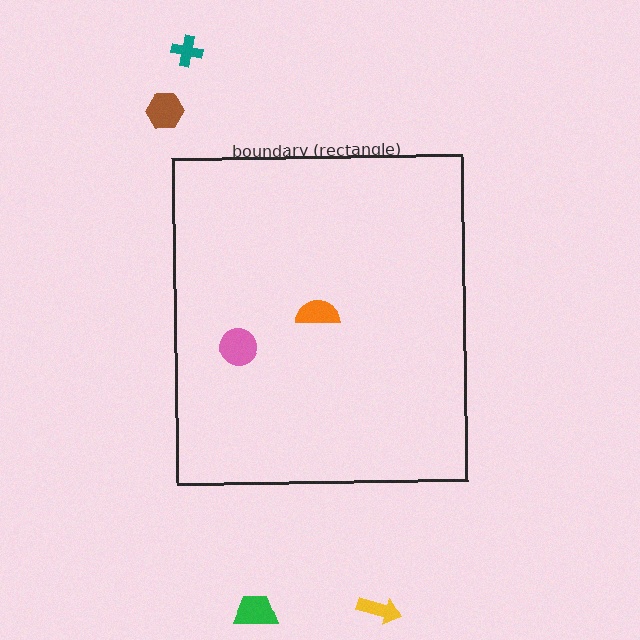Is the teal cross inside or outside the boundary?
Outside.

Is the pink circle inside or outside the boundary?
Inside.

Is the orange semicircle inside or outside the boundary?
Inside.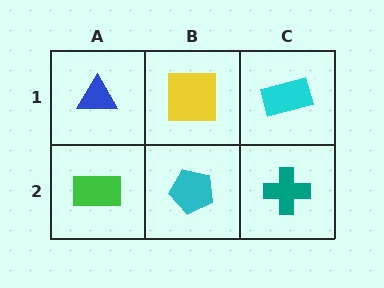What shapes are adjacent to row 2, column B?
A yellow square (row 1, column B), a green rectangle (row 2, column A), a teal cross (row 2, column C).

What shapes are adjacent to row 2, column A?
A blue triangle (row 1, column A), a cyan pentagon (row 2, column B).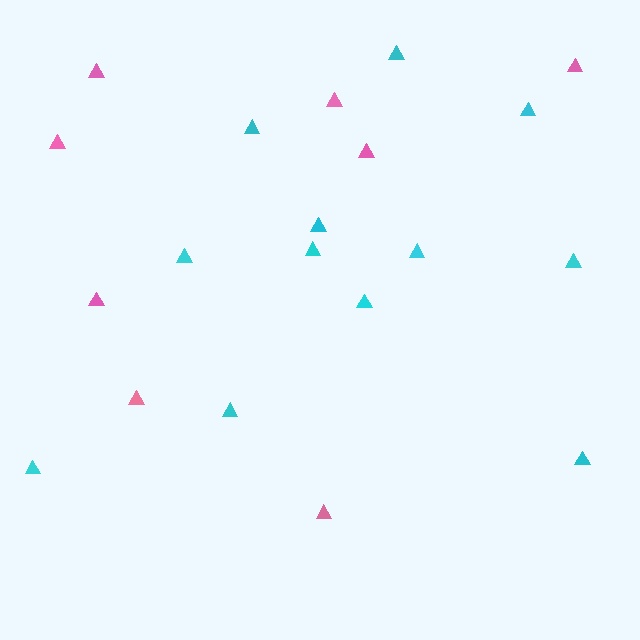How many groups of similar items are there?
There are 2 groups: one group of cyan triangles (12) and one group of pink triangles (8).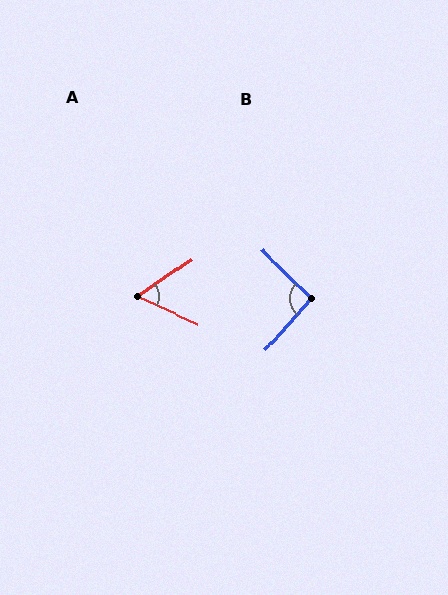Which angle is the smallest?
A, at approximately 59 degrees.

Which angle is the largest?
B, at approximately 93 degrees.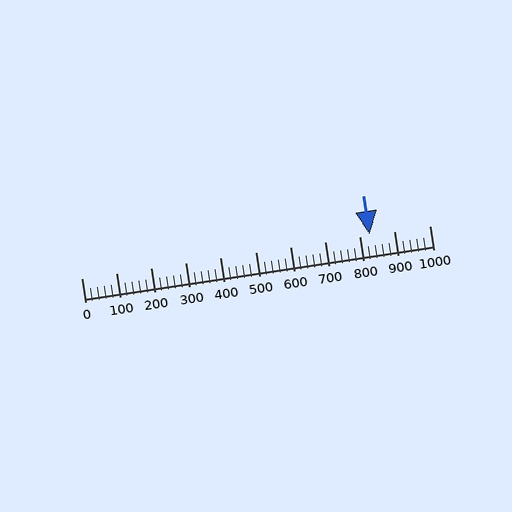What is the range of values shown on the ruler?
The ruler shows values from 0 to 1000.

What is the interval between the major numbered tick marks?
The major tick marks are spaced 100 units apart.